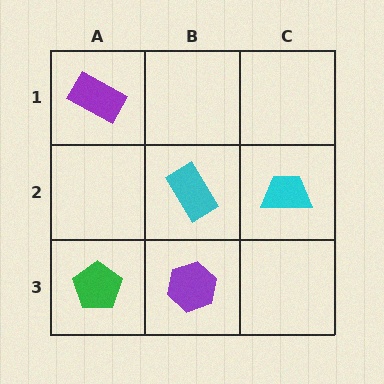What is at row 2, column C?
A cyan trapezoid.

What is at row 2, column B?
A cyan rectangle.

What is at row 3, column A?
A green pentagon.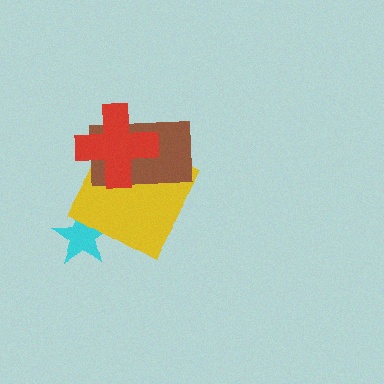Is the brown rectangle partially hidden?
Yes, it is partially covered by another shape.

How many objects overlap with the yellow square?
3 objects overlap with the yellow square.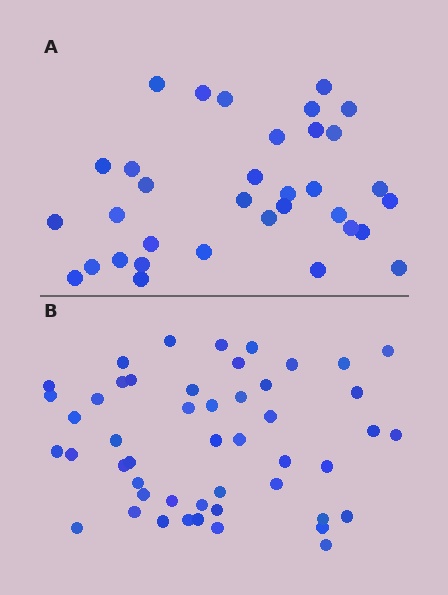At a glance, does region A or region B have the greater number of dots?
Region B (the bottom region) has more dots.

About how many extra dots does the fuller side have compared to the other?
Region B has approximately 15 more dots than region A.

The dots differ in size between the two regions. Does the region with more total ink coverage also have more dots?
No. Region A has more total ink coverage because its dots are larger, but region B actually contains more individual dots. Total area can be misleading — the number of items is what matters here.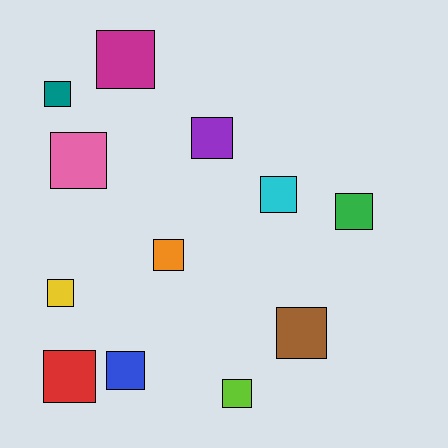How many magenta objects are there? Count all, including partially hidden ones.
There is 1 magenta object.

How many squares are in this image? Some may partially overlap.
There are 12 squares.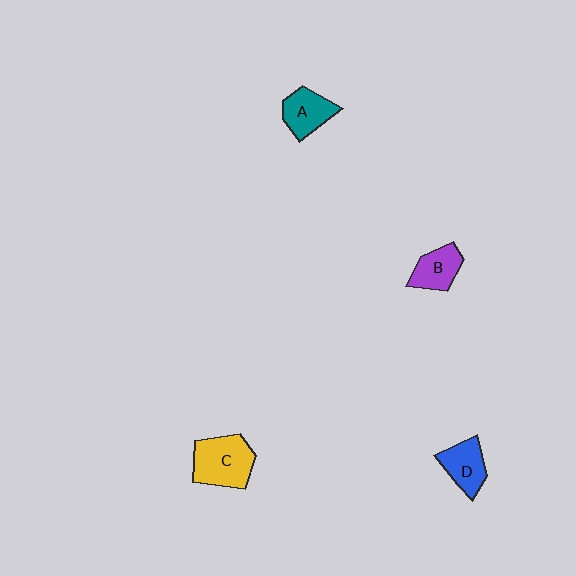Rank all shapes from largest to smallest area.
From largest to smallest: C (yellow), A (teal), D (blue), B (purple).